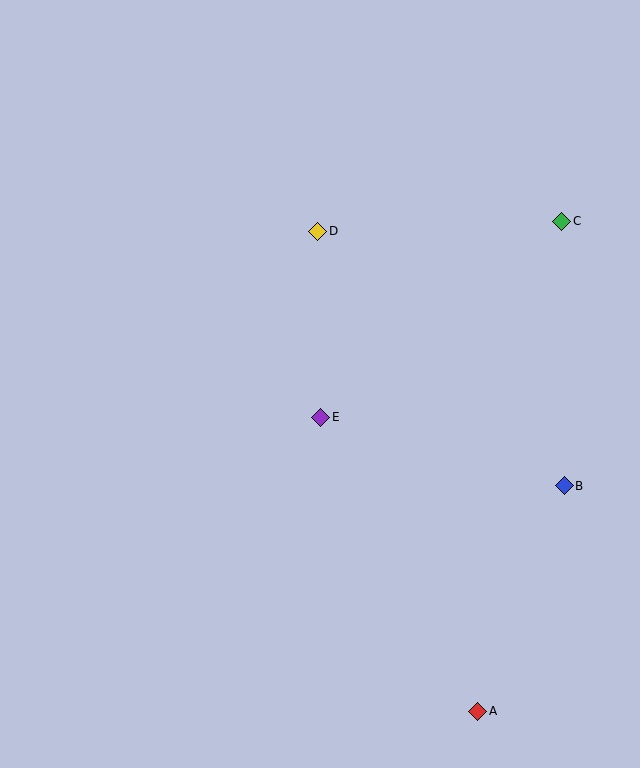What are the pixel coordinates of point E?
Point E is at (321, 417).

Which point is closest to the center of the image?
Point E at (321, 417) is closest to the center.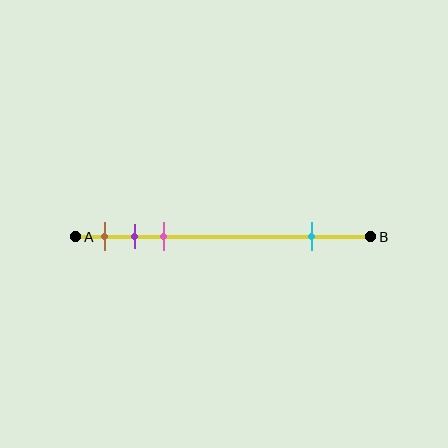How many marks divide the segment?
There are 4 marks dividing the segment.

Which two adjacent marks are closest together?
The purple and pink marks are the closest adjacent pair.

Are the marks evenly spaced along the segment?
No, the marks are not evenly spaced.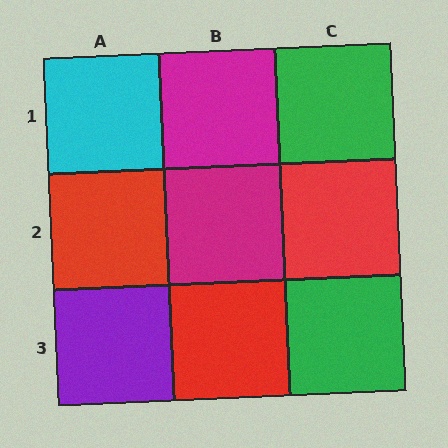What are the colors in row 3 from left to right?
Purple, red, green.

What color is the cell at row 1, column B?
Magenta.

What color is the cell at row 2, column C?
Red.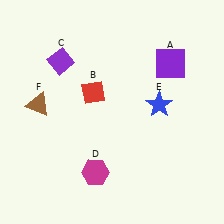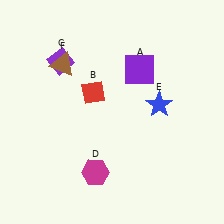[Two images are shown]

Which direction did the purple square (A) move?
The purple square (A) moved left.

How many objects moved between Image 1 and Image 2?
2 objects moved between the two images.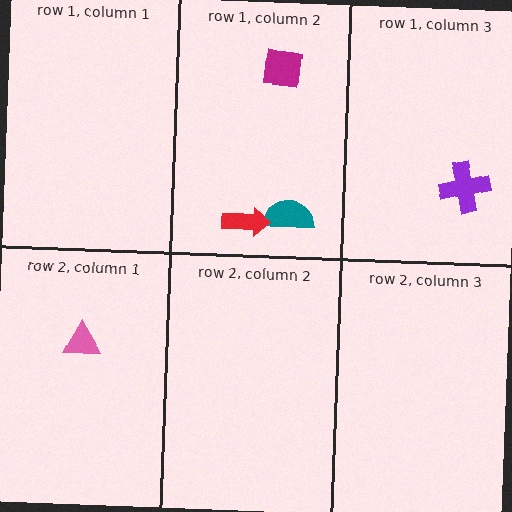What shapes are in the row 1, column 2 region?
The teal semicircle, the magenta square, the red arrow.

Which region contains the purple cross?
The row 1, column 3 region.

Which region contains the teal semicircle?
The row 1, column 2 region.